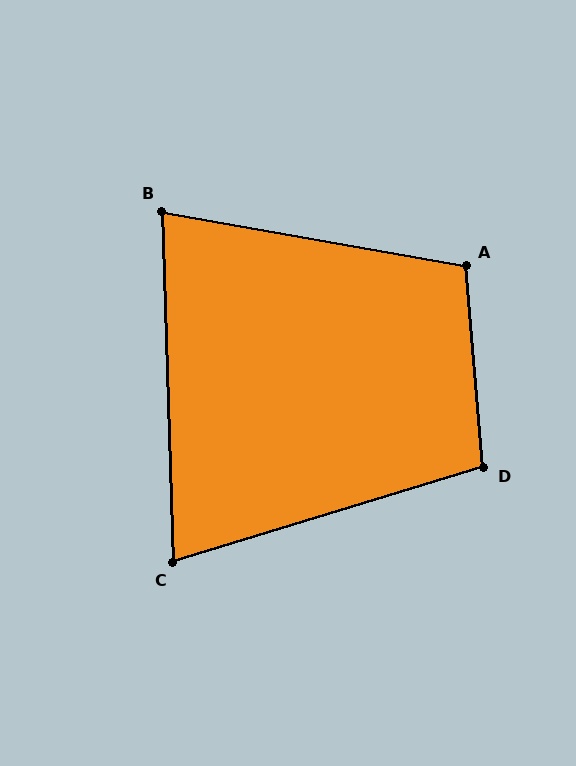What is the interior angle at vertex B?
Approximately 78 degrees (acute).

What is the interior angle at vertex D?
Approximately 102 degrees (obtuse).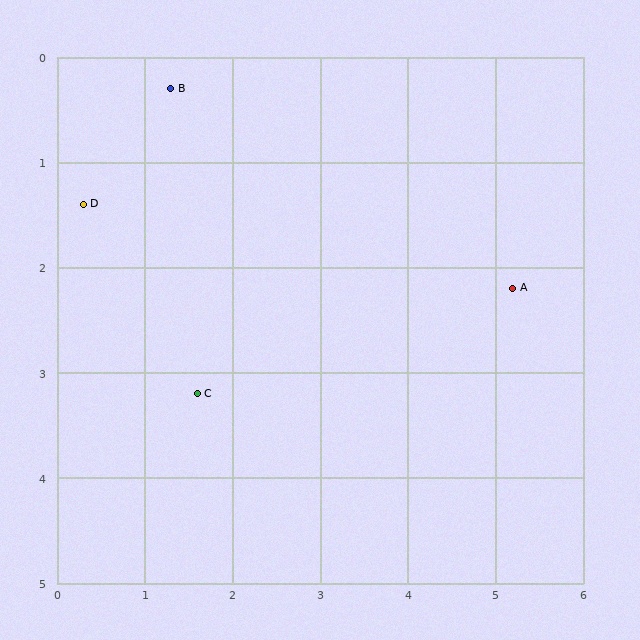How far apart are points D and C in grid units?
Points D and C are about 2.2 grid units apart.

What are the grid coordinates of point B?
Point B is at approximately (1.3, 0.3).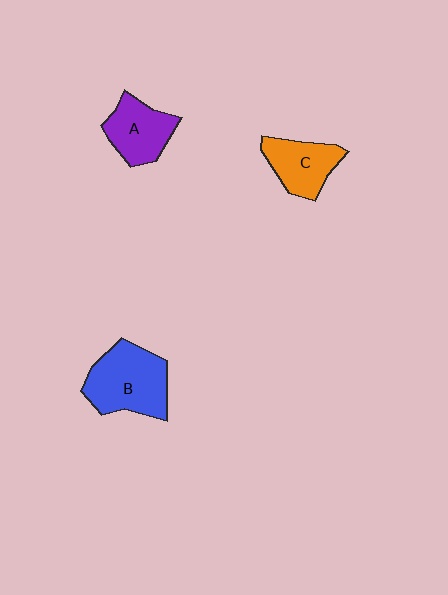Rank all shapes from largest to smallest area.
From largest to smallest: B (blue), A (purple), C (orange).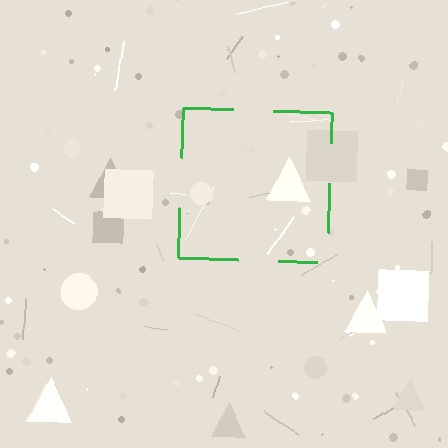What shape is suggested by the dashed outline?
The dashed outline suggests a square.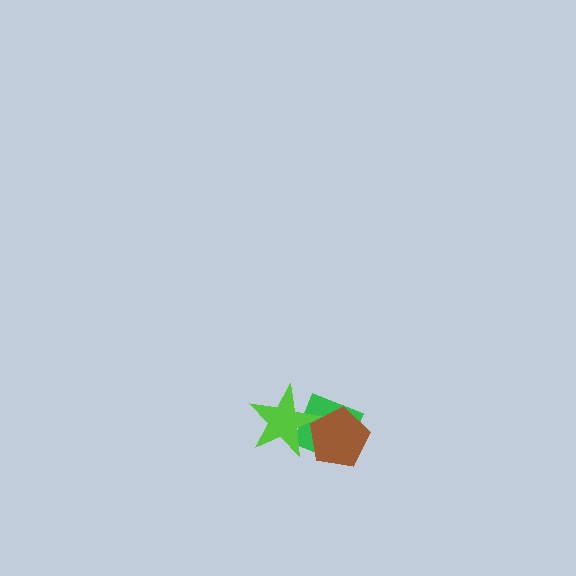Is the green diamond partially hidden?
Yes, it is partially covered by another shape.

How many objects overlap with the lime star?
2 objects overlap with the lime star.